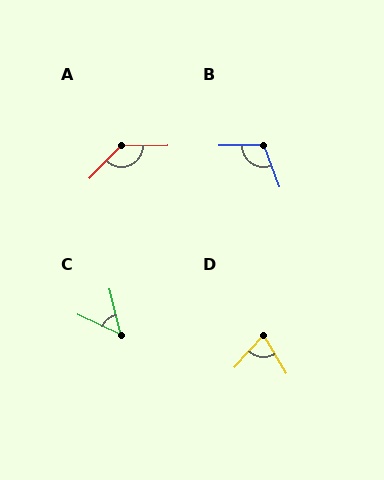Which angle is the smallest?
C, at approximately 51 degrees.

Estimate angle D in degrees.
Approximately 73 degrees.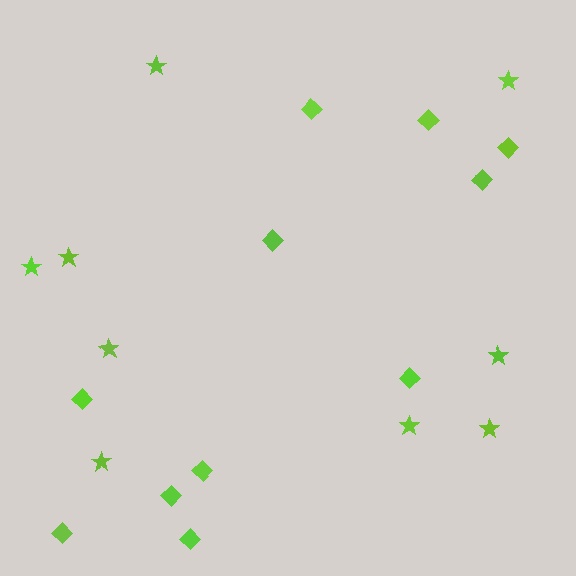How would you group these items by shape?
There are 2 groups: one group of diamonds (11) and one group of stars (9).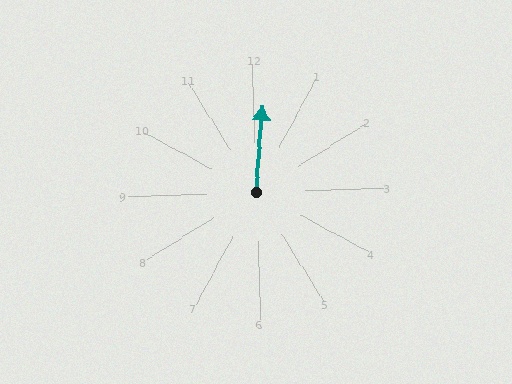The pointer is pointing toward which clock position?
Roughly 12 o'clock.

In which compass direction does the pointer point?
North.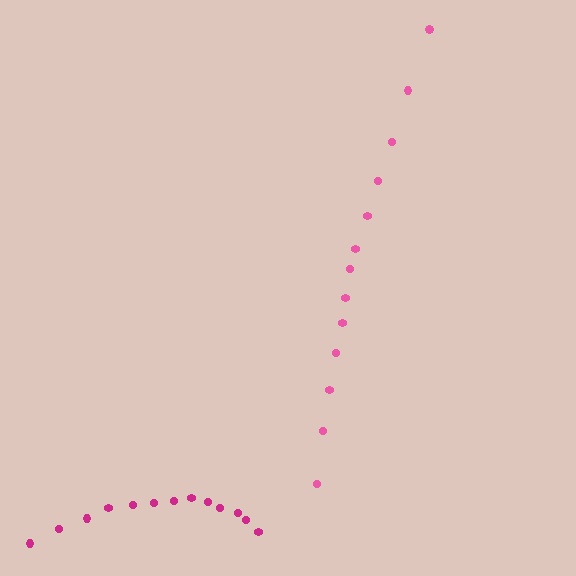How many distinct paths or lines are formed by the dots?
There are 2 distinct paths.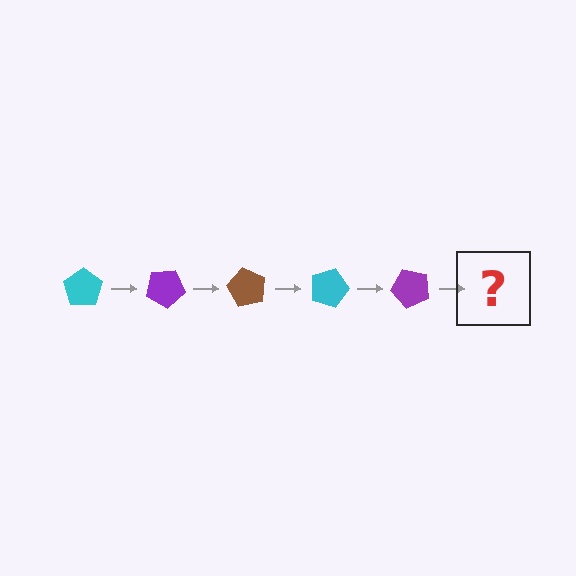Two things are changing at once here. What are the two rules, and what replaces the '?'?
The two rules are that it rotates 30 degrees each step and the color cycles through cyan, purple, and brown. The '?' should be a brown pentagon, rotated 150 degrees from the start.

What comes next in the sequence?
The next element should be a brown pentagon, rotated 150 degrees from the start.